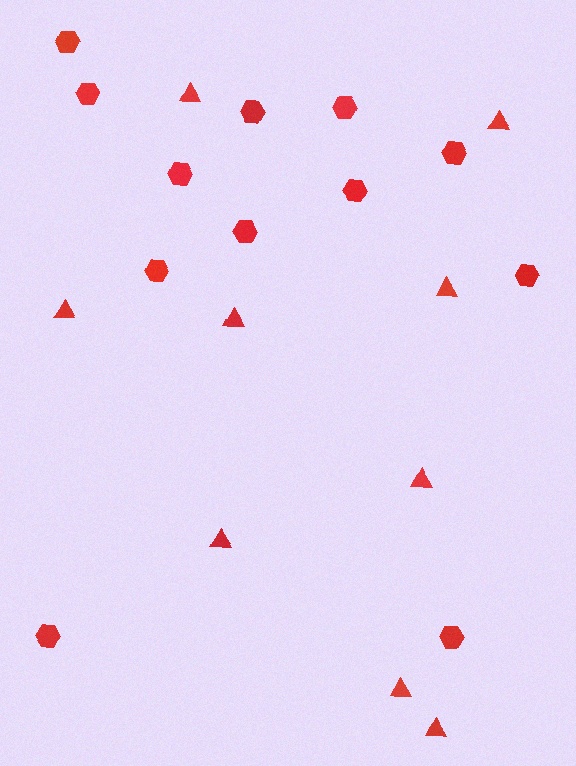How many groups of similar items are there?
There are 2 groups: one group of triangles (9) and one group of hexagons (12).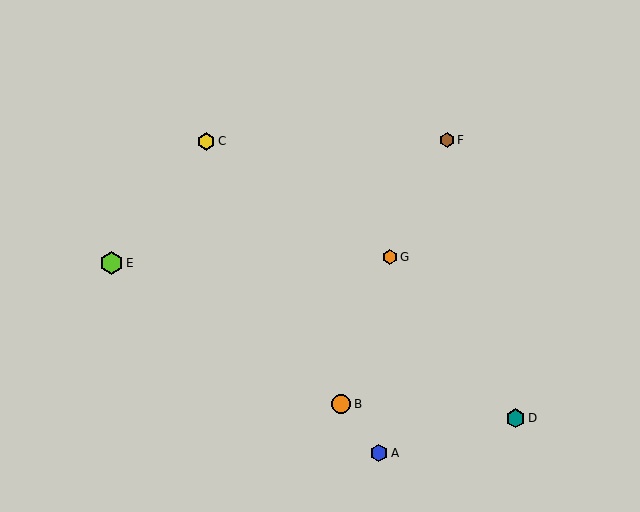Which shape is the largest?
The lime hexagon (labeled E) is the largest.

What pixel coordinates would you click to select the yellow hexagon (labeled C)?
Click at (206, 141) to select the yellow hexagon C.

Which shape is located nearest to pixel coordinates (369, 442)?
The blue hexagon (labeled A) at (379, 453) is nearest to that location.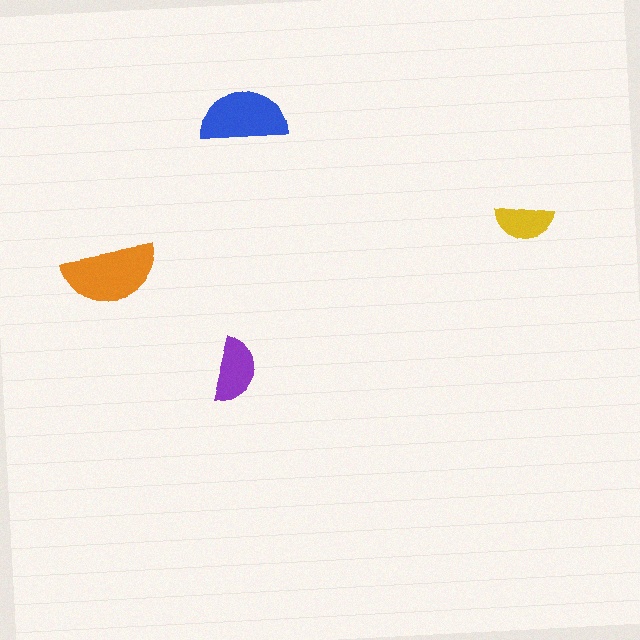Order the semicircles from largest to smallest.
the orange one, the blue one, the purple one, the yellow one.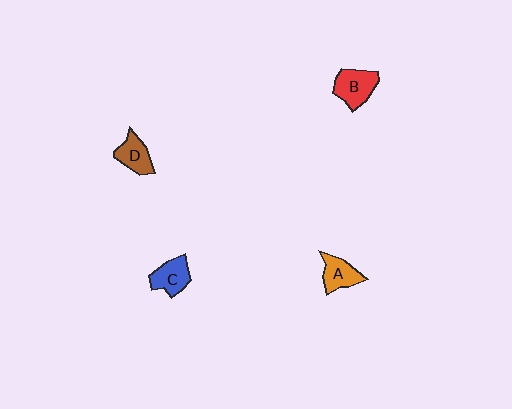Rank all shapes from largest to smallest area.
From largest to smallest: B (red), C (blue), A (orange), D (brown).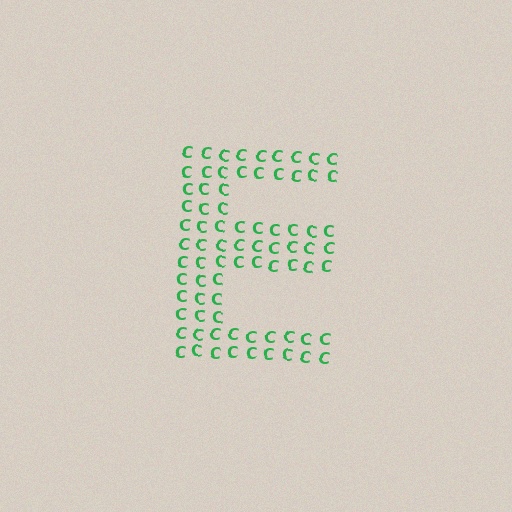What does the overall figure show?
The overall figure shows the letter E.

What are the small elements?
The small elements are letter C's.